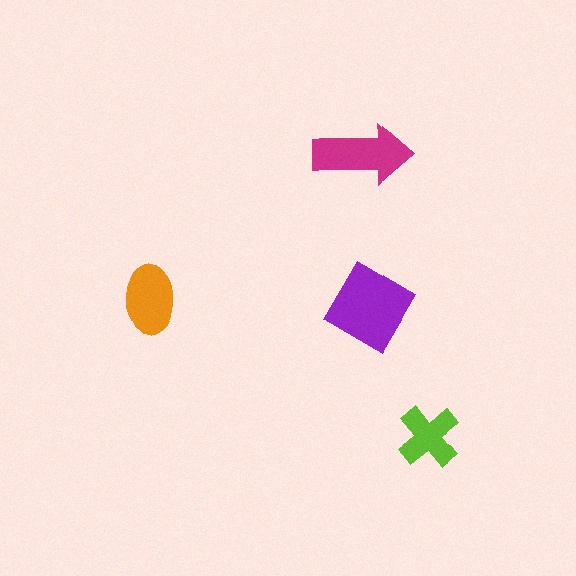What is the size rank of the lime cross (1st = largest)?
4th.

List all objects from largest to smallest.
The purple diamond, the magenta arrow, the orange ellipse, the lime cross.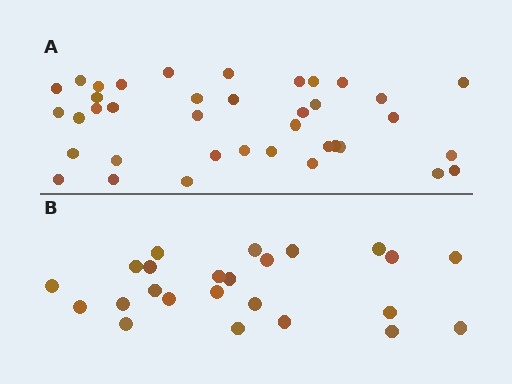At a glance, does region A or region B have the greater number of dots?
Region A (the top region) has more dots.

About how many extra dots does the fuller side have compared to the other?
Region A has approximately 15 more dots than region B.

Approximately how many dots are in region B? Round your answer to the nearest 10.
About 20 dots. (The exact count is 24, which rounds to 20.)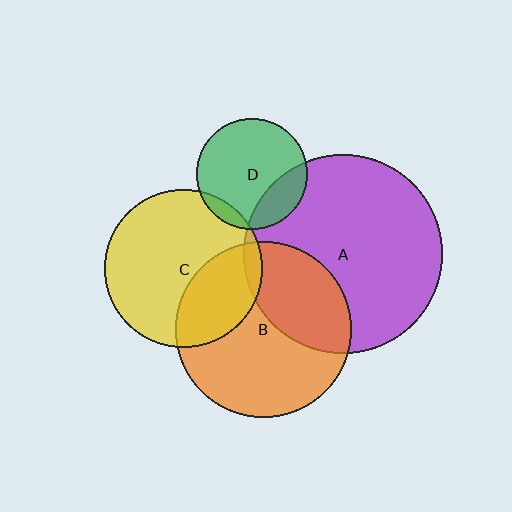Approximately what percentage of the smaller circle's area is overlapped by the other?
Approximately 35%.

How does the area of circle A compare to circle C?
Approximately 1.6 times.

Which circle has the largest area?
Circle A (purple).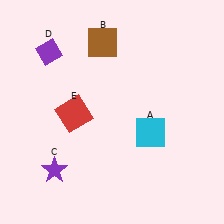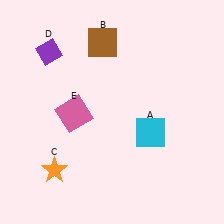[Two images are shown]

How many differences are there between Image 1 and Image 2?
There are 2 differences between the two images.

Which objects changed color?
C changed from purple to orange. E changed from red to pink.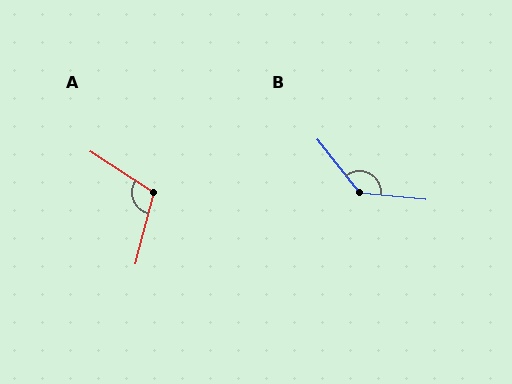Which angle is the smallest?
A, at approximately 109 degrees.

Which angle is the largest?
B, at approximately 134 degrees.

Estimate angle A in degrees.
Approximately 109 degrees.